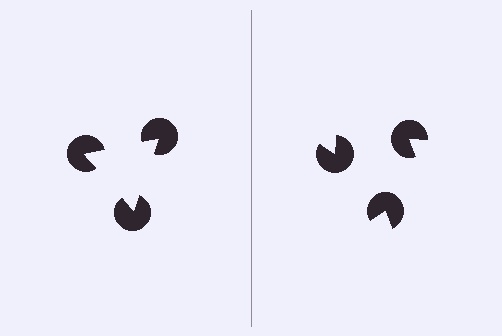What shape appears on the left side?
An illusory triangle.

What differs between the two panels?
The pac-man discs are positioned identically on both sides; only the wedge orientations differ. On the left they align to a triangle; on the right they are misaligned.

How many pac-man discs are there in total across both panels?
6 — 3 on each side.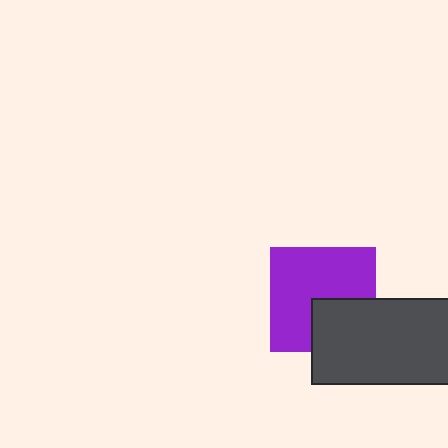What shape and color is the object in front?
The object in front is a dark gray rectangle.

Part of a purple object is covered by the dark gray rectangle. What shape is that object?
It is a square.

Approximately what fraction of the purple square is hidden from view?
Roughly 31% of the purple square is hidden behind the dark gray rectangle.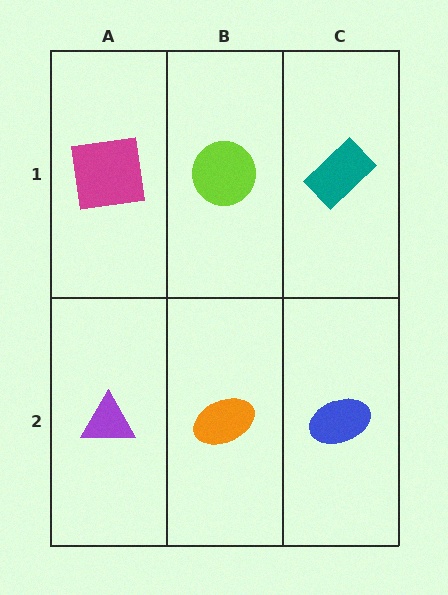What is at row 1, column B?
A lime circle.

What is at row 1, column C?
A teal rectangle.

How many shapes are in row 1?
3 shapes.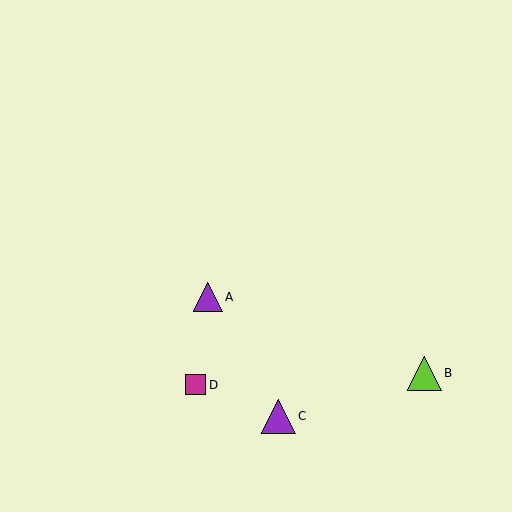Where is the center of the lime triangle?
The center of the lime triangle is at (424, 373).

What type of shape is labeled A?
Shape A is a purple triangle.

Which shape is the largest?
The lime triangle (labeled B) is the largest.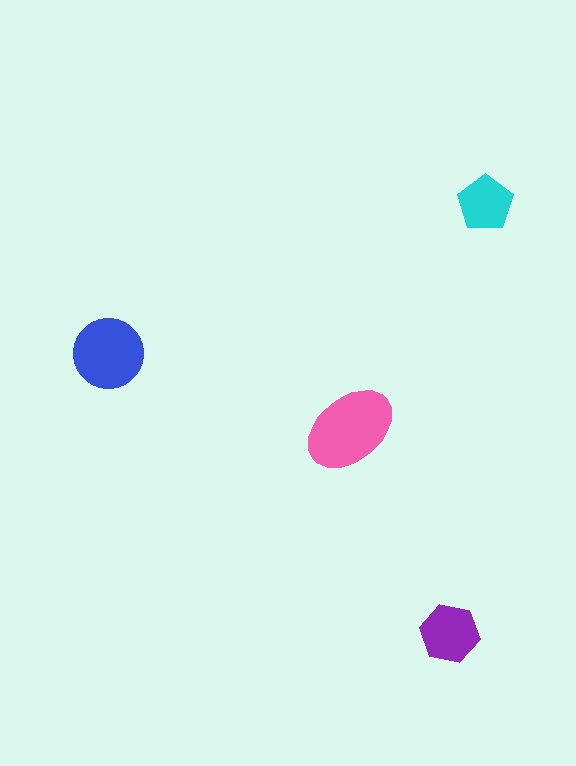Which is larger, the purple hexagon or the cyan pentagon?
The purple hexagon.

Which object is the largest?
The pink ellipse.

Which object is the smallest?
The cyan pentagon.